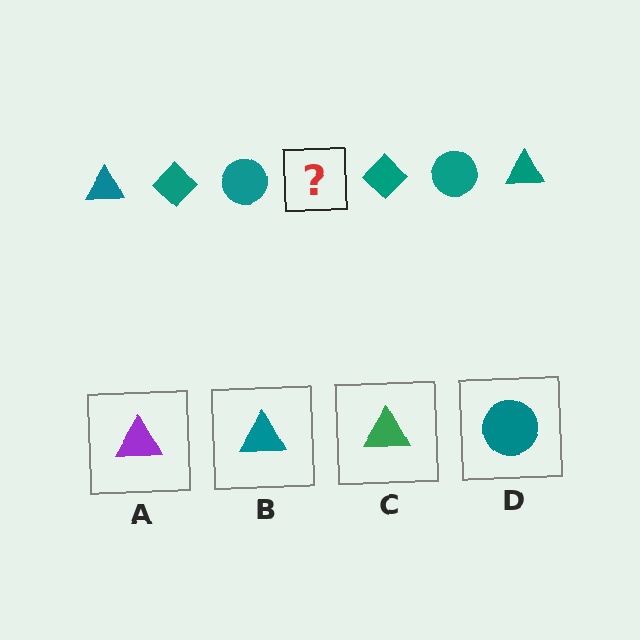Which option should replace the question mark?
Option B.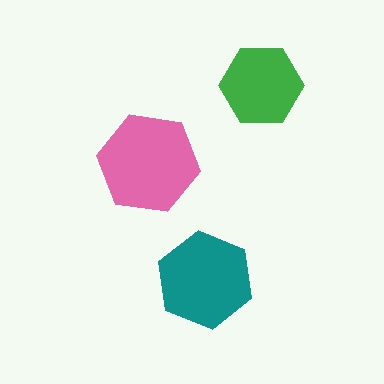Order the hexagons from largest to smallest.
the pink one, the teal one, the green one.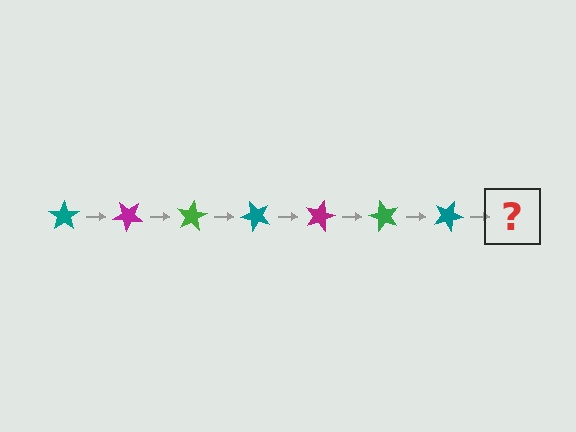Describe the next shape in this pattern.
It should be a magenta star, rotated 280 degrees from the start.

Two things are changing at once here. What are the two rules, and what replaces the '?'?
The two rules are that it rotates 40 degrees each step and the color cycles through teal, magenta, and green. The '?' should be a magenta star, rotated 280 degrees from the start.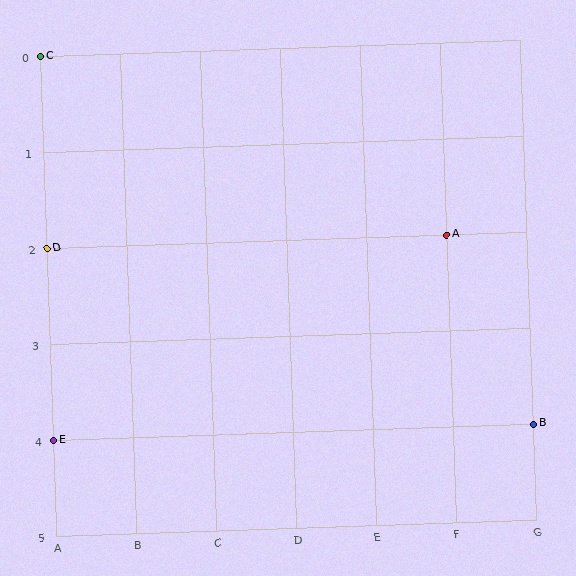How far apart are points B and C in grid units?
Points B and C are 6 columns and 4 rows apart (about 7.2 grid units diagonally).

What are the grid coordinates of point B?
Point B is at grid coordinates (G, 4).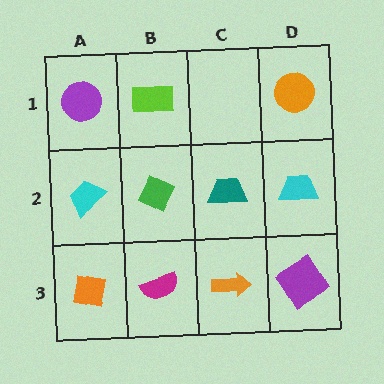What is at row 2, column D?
A cyan trapezoid.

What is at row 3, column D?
A purple diamond.